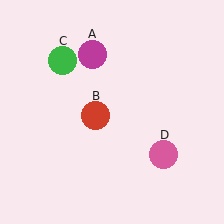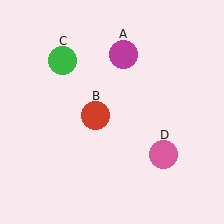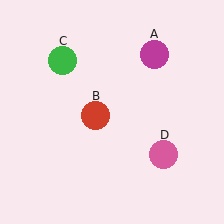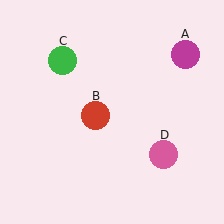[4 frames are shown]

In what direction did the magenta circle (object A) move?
The magenta circle (object A) moved right.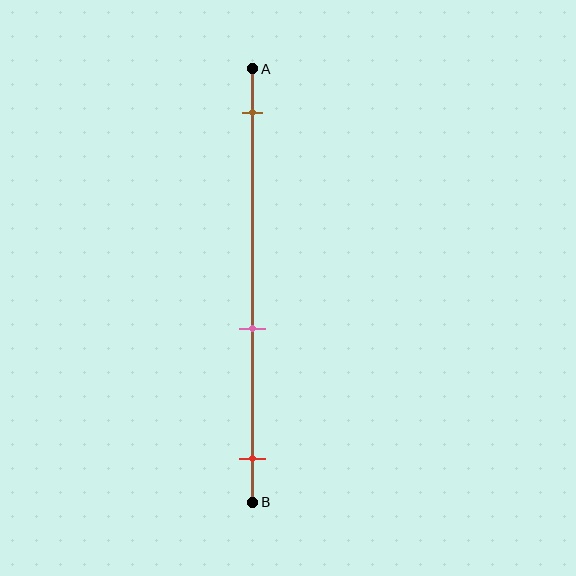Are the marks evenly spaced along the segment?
No, the marks are not evenly spaced.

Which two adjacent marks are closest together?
The pink and red marks are the closest adjacent pair.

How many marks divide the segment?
There are 3 marks dividing the segment.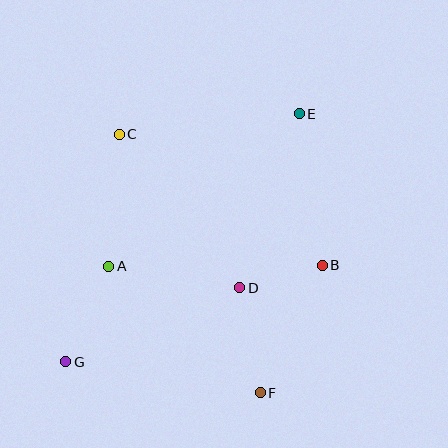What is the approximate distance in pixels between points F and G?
The distance between F and G is approximately 197 pixels.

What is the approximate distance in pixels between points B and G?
The distance between B and G is approximately 274 pixels.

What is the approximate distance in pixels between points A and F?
The distance between A and F is approximately 198 pixels.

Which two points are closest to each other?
Points B and D are closest to each other.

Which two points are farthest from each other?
Points E and G are farthest from each other.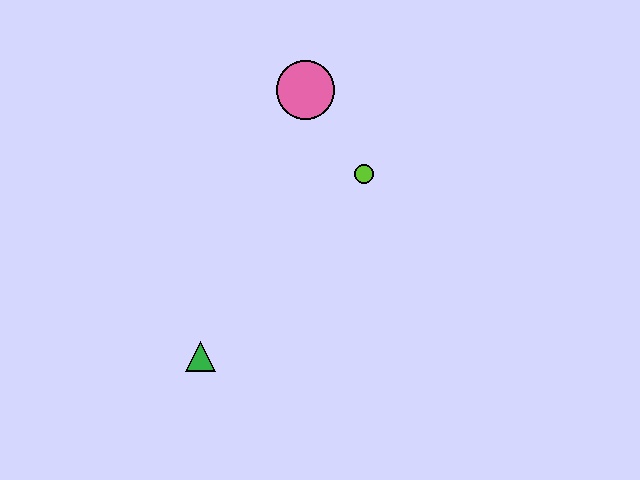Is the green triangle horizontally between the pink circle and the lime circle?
No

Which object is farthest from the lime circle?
The green triangle is farthest from the lime circle.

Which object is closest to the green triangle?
The lime circle is closest to the green triangle.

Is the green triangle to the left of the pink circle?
Yes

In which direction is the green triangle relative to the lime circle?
The green triangle is below the lime circle.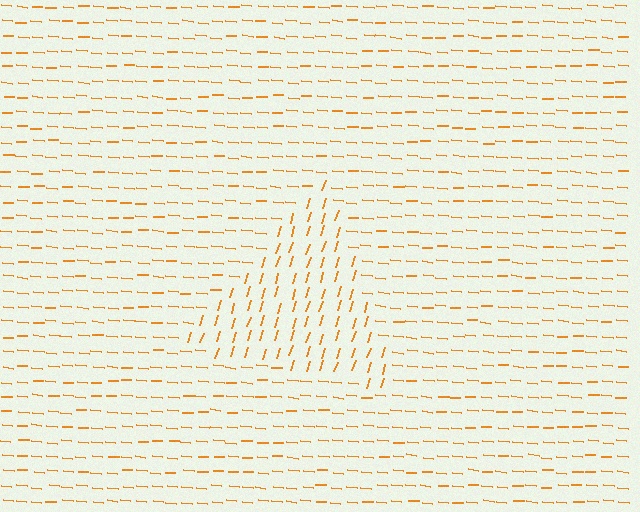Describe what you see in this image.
The image is filled with small orange line segments. A triangle region in the image has lines oriented differently from the surrounding lines, creating a visible texture boundary.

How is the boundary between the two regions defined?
The boundary is defined purely by a change in line orientation (approximately 77 degrees difference). All lines are the same color and thickness.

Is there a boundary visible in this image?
Yes, there is a texture boundary formed by a change in line orientation.